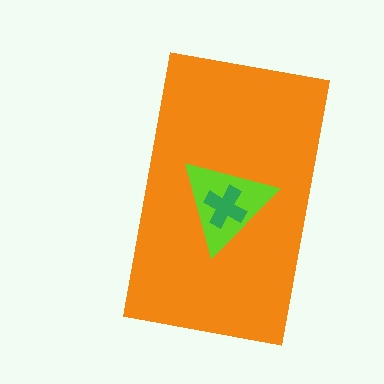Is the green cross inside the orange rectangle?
Yes.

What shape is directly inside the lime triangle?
The green cross.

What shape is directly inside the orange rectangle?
The lime triangle.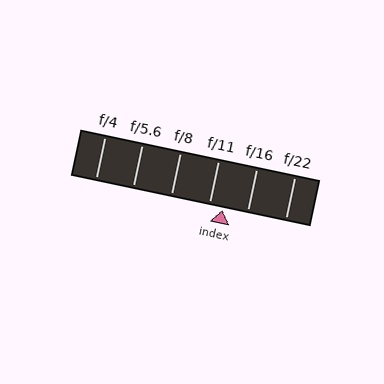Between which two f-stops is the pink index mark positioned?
The index mark is between f/11 and f/16.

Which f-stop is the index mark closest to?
The index mark is closest to f/11.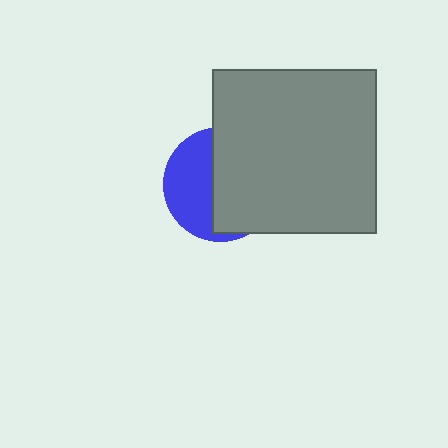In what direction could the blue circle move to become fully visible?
The blue circle could move left. That would shift it out from behind the gray square entirely.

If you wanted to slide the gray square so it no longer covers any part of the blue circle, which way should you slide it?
Slide it right — that is the most direct way to separate the two shapes.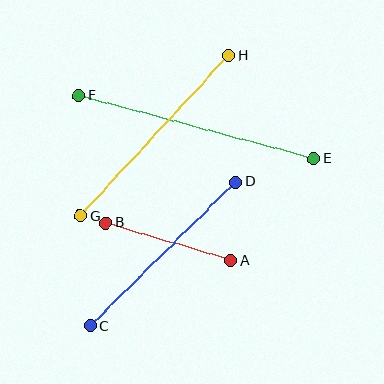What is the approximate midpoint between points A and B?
The midpoint is at approximately (168, 242) pixels.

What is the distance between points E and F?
The distance is approximately 243 pixels.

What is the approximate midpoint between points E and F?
The midpoint is at approximately (196, 127) pixels.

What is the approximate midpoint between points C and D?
The midpoint is at approximately (163, 254) pixels.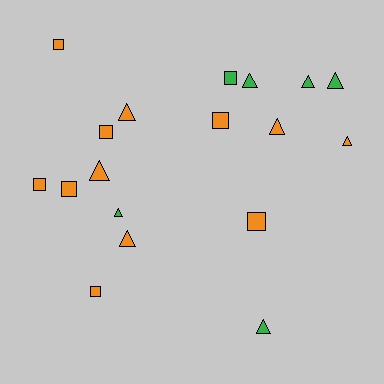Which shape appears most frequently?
Triangle, with 10 objects.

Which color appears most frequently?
Orange, with 12 objects.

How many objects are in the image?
There are 18 objects.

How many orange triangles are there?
There are 5 orange triangles.